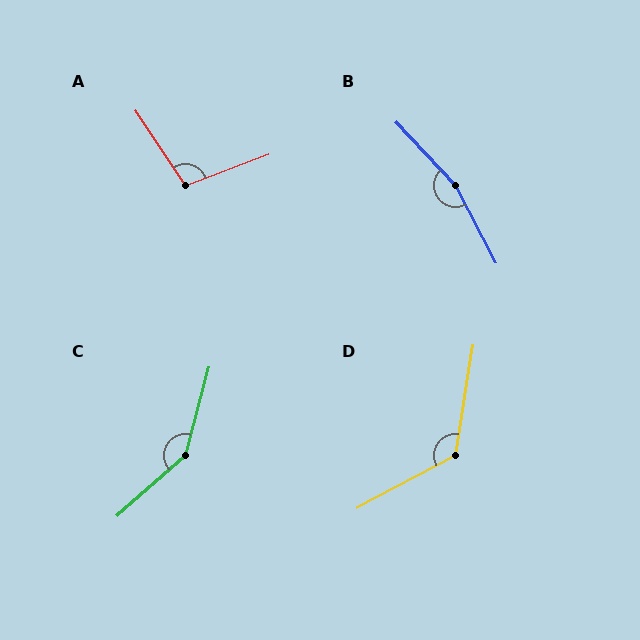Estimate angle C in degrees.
Approximately 146 degrees.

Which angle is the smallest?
A, at approximately 103 degrees.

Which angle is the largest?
B, at approximately 164 degrees.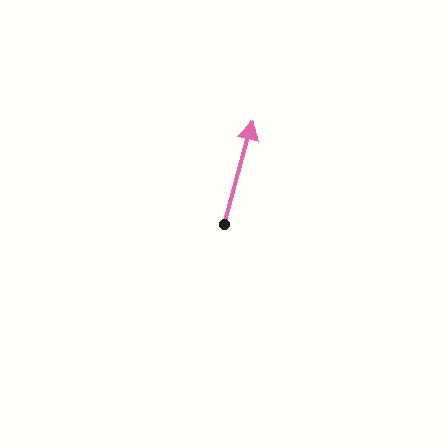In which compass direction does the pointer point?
North.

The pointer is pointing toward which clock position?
Roughly 1 o'clock.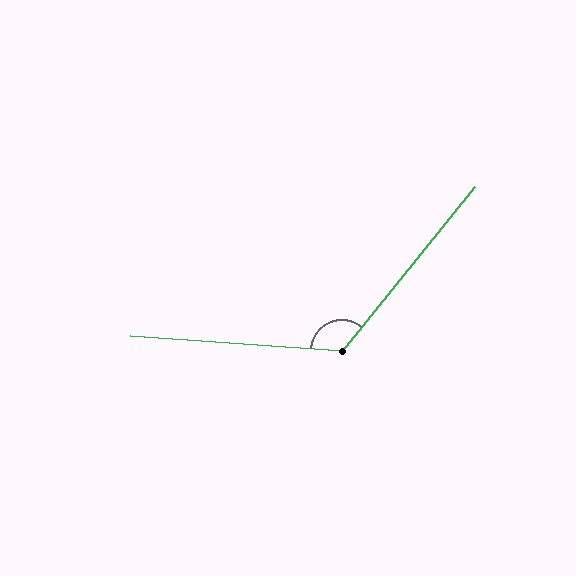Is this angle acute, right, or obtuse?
It is obtuse.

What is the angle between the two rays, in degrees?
Approximately 125 degrees.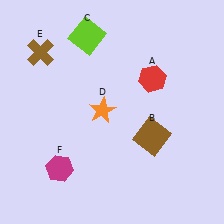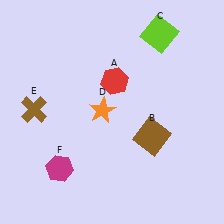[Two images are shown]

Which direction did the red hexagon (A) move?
The red hexagon (A) moved left.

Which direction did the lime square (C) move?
The lime square (C) moved right.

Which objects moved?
The objects that moved are: the red hexagon (A), the lime square (C), the brown cross (E).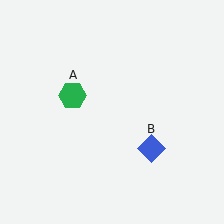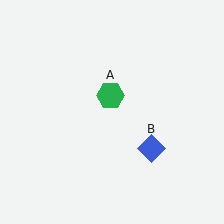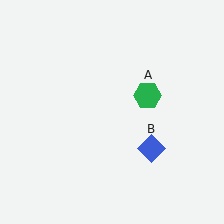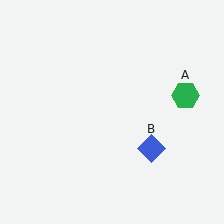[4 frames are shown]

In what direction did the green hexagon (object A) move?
The green hexagon (object A) moved right.